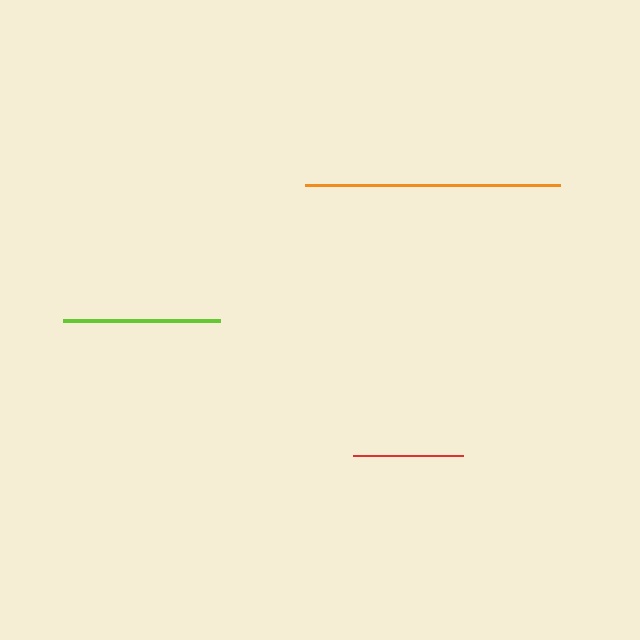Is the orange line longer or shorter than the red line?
The orange line is longer than the red line.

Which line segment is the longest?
The orange line is the longest at approximately 255 pixels.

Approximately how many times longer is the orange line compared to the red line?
The orange line is approximately 2.3 times the length of the red line.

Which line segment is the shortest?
The red line is the shortest at approximately 110 pixels.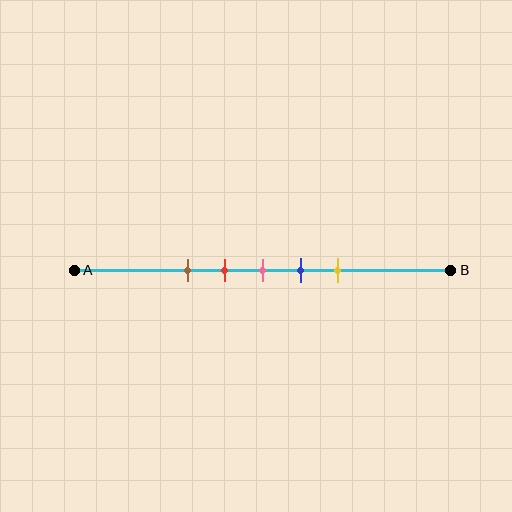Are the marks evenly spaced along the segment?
Yes, the marks are approximately evenly spaced.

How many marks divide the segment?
There are 5 marks dividing the segment.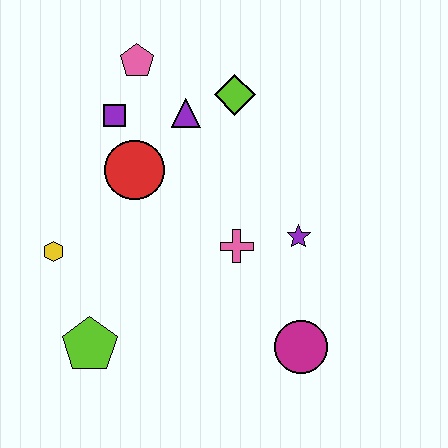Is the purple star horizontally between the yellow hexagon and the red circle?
No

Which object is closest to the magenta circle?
The purple star is closest to the magenta circle.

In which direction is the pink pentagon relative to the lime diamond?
The pink pentagon is to the left of the lime diamond.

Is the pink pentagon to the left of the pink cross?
Yes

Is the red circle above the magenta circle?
Yes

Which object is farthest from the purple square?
The magenta circle is farthest from the purple square.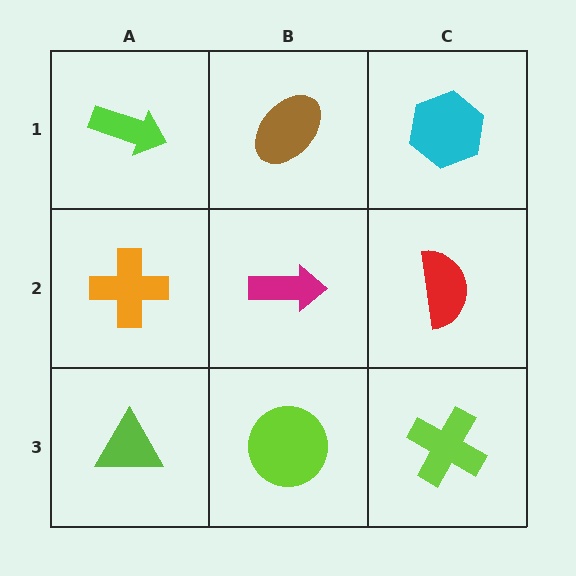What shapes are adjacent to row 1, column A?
An orange cross (row 2, column A), a brown ellipse (row 1, column B).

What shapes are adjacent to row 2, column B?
A brown ellipse (row 1, column B), a lime circle (row 3, column B), an orange cross (row 2, column A), a red semicircle (row 2, column C).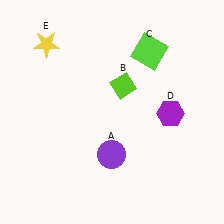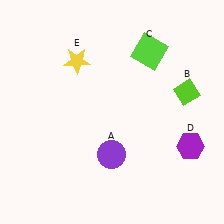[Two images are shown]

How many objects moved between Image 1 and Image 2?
3 objects moved between the two images.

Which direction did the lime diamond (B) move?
The lime diamond (B) moved right.